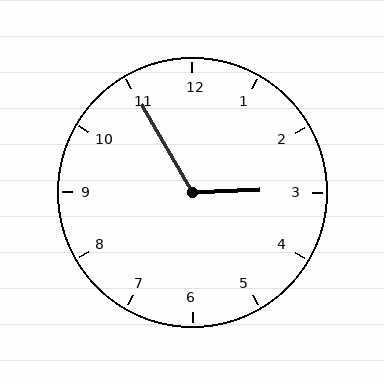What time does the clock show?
2:55.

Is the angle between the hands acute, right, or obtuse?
It is obtuse.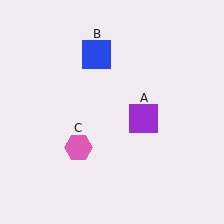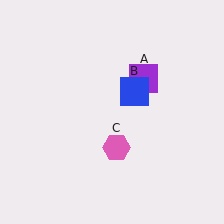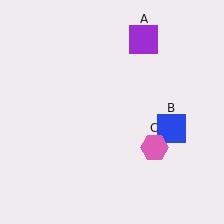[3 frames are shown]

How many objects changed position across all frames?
3 objects changed position: purple square (object A), blue square (object B), pink hexagon (object C).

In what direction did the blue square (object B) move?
The blue square (object B) moved down and to the right.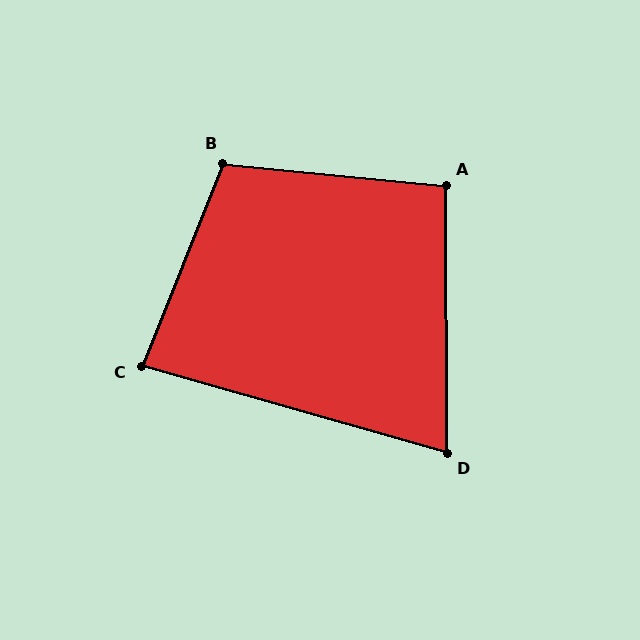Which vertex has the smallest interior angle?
D, at approximately 74 degrees.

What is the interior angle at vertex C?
Approximately 84 degrees (acute).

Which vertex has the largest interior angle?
B, at approximately 106 degrees.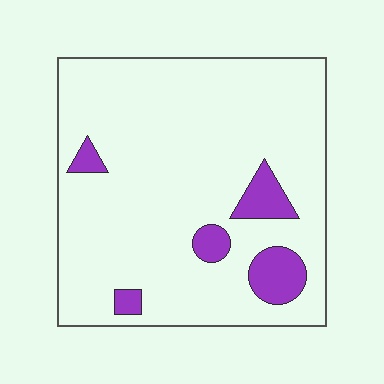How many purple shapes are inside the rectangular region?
5.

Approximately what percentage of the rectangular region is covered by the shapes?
Approximately 10%.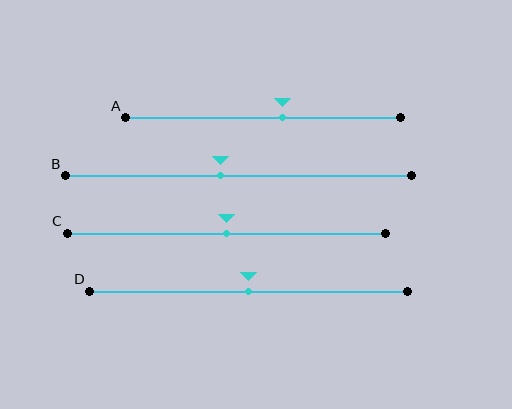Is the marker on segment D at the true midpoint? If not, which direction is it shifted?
Yes, the marker on segment D is at the true midpoint.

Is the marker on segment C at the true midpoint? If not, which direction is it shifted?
Yes, the marker on segment C is at the true midpoint.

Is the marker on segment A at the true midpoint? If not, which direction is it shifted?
No, the marker on segment A is shifted to the right by about 7% of the segment length.